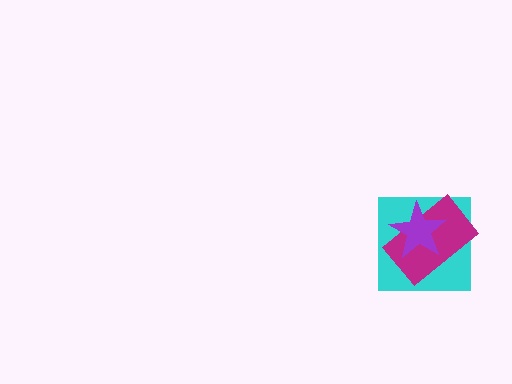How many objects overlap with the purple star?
2 objects overlap with the purple star.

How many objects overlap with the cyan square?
2 objects overlap with the cyan square.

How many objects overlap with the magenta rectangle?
2 objects overlap with the magenta rectangle.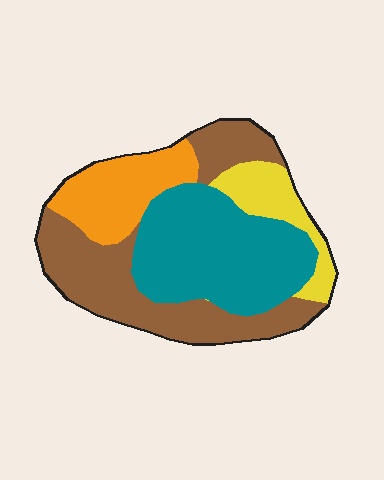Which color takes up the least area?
Yellow, at roughly 10%.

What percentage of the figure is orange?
Orange covers about 15% of the figure.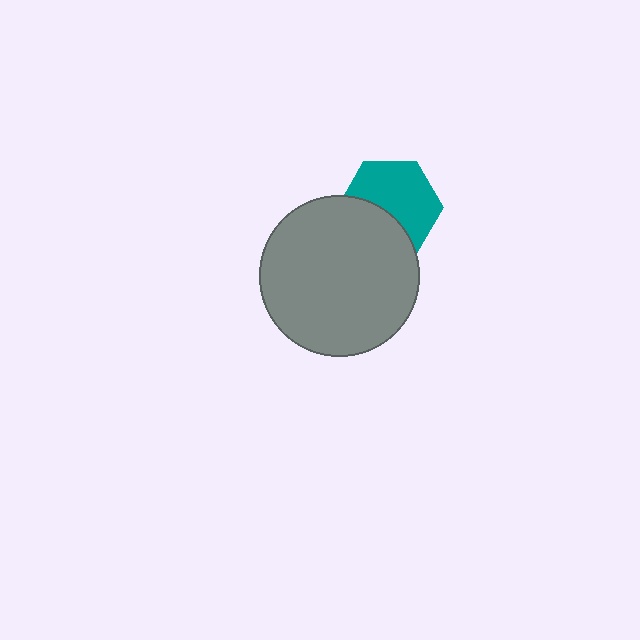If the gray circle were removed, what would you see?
You would see the complete teal hexagon.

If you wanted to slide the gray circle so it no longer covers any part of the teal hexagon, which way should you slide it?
Slide it down — that is the most direct way to separate the two shapes.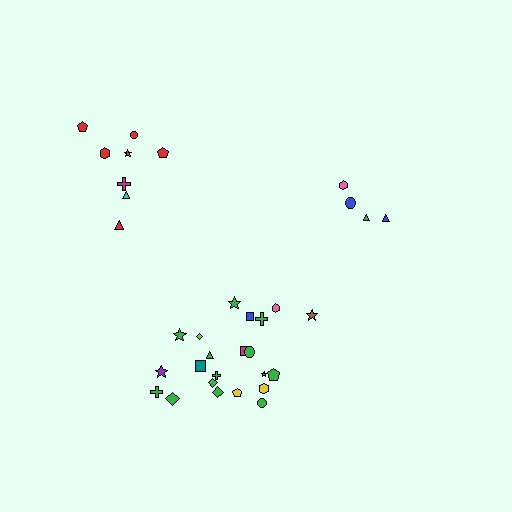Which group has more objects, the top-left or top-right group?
The top-left group.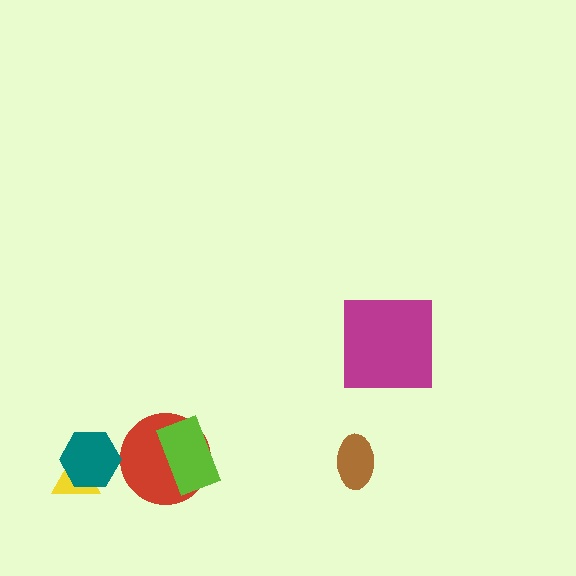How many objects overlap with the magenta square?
0 objects overlap with the magenta square.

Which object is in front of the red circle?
The lime rectangle is in front of the red circle.